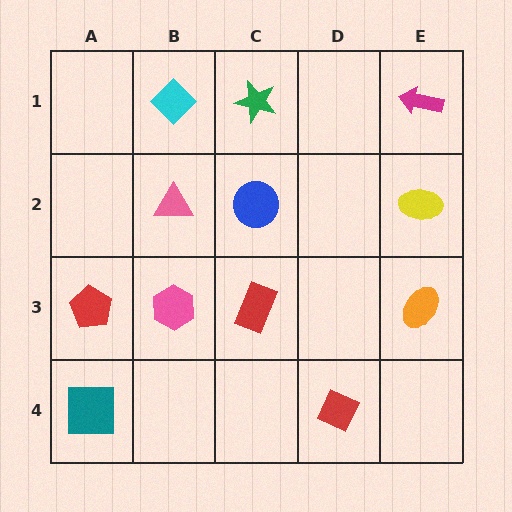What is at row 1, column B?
A cyan diamond.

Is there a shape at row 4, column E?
No, that cell is empty.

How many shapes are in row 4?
2 shapes.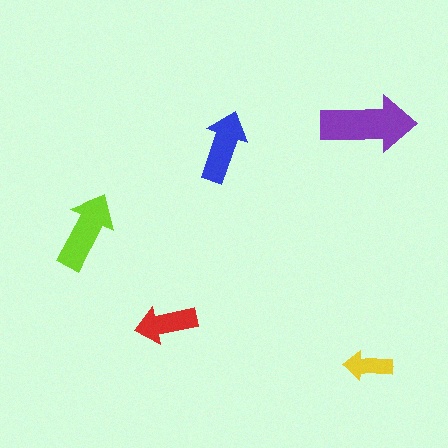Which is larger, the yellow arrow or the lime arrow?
The lime one.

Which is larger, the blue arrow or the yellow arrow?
The blue one.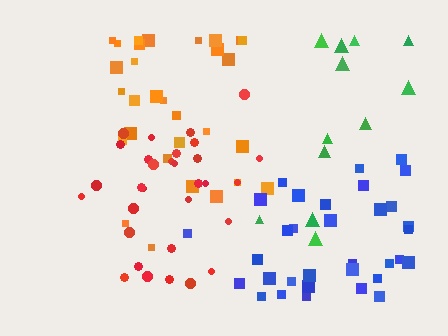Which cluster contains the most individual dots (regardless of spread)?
Blue (33).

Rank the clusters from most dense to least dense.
red, orange, blue, green.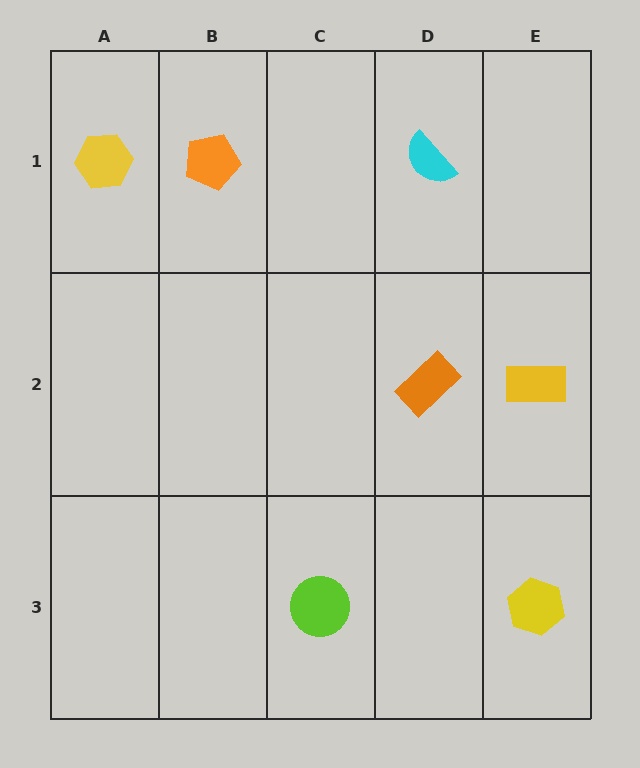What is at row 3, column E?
A yellow hexagon.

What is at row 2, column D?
An orange rectangle.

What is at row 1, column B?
An orange pentagon.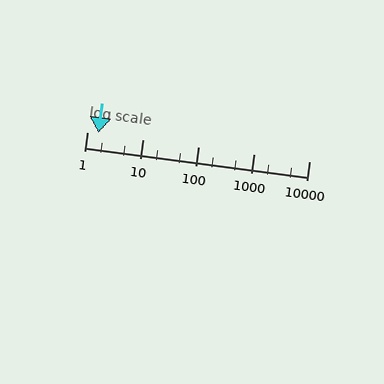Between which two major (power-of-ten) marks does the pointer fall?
The pointer is between 1 and 10.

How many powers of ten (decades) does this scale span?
The scale spans 4 decades, from 1 to 10000.